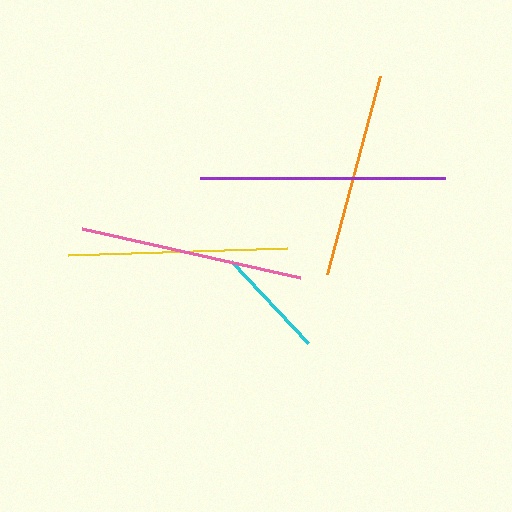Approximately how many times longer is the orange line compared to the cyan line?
The orange line is approximately 1.8 times the length of the cyan line.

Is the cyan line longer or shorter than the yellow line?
The yellow line is longer than the cyan line.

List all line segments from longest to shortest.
From longest to shortest: purple, pink, yellow, orange, cyan.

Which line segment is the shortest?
The cyan line is the shortest at approximately 112 pixels.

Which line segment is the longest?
The purple line is the longest at approximately 244 pixels.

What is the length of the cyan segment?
The cyan segment is approximately 112 pixels long.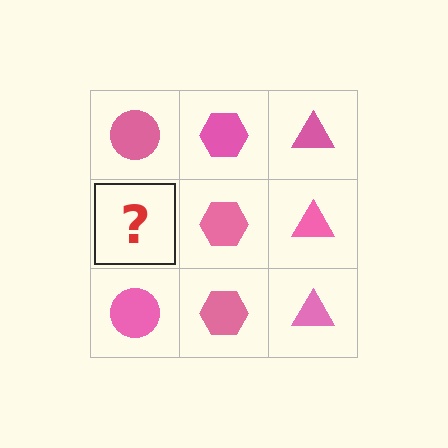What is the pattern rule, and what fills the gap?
The rule is that each column has a consistent shape. The gap should be filled with a pink circle.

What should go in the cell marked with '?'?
The missing cell should contain a pink circle.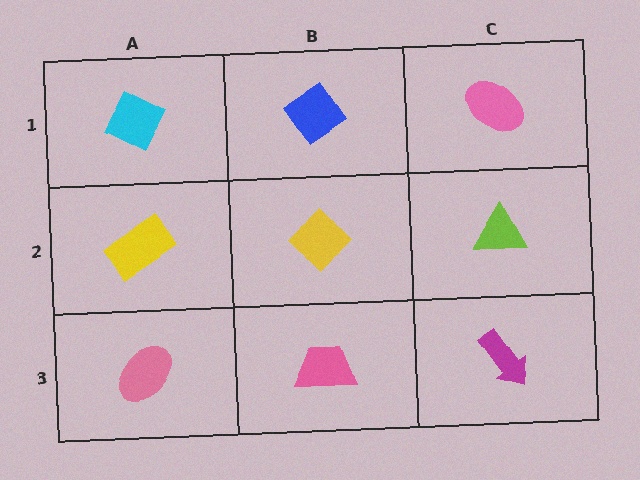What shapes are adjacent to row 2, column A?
A cyan diamond (row 1, column A), a pink ellipse (row 3, column A), a yellow diamond (row 2, column B).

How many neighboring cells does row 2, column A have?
3.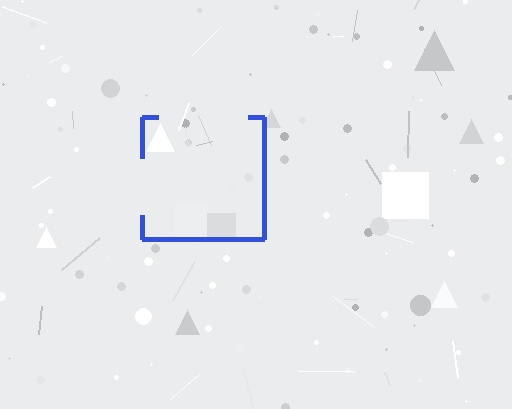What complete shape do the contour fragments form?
The contour fragments form a square.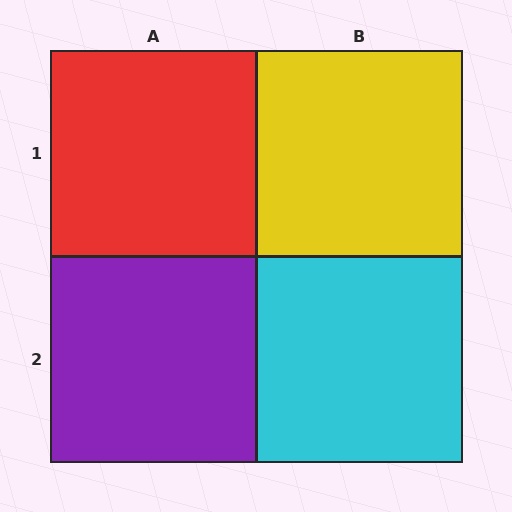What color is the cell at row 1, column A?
Red.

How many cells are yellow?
1 cell is yellow.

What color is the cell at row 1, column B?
Yellow.